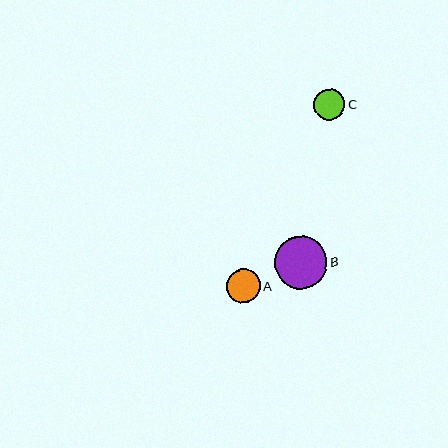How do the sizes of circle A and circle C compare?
Circle A and circle C are approximately the same size.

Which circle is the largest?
Circle B is the largest with a size of approximately 53 pixels.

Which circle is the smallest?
Circle C is the smallest with a size of approximately 31 pixels.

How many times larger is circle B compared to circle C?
Circle B is approximately 1.7 times the size of circle C.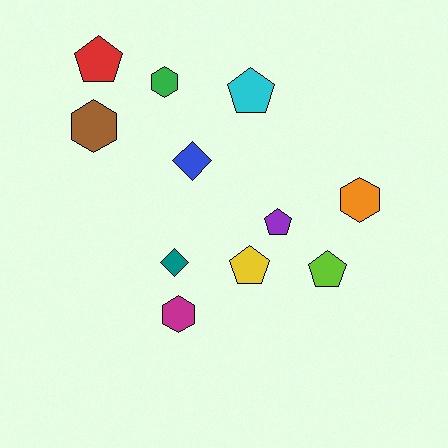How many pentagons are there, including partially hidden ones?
There are 5 pentagons.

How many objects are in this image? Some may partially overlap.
There are 11 objects.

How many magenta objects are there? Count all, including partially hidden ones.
There is 1 magenta object.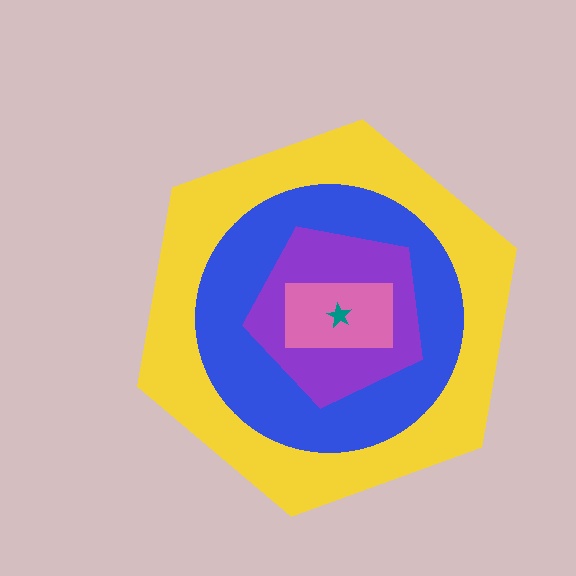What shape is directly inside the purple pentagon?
The pink rectangle.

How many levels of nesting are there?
5.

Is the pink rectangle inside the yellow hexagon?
Yes.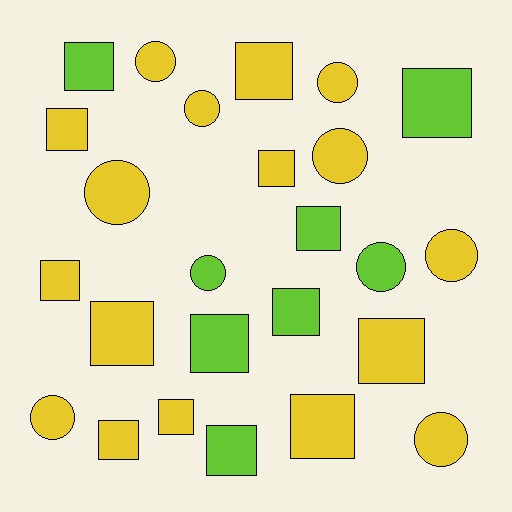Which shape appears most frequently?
Square, with 15 objects.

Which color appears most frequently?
Yellow, with 17 objects.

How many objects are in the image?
There are 25 objects.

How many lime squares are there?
There are 6 lime squares.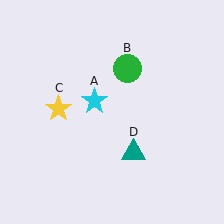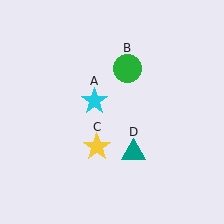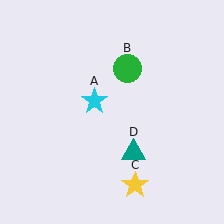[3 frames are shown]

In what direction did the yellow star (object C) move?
The yellow star (object C) moved down and to the right.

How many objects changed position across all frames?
1 object changed position: yellow star (object C).